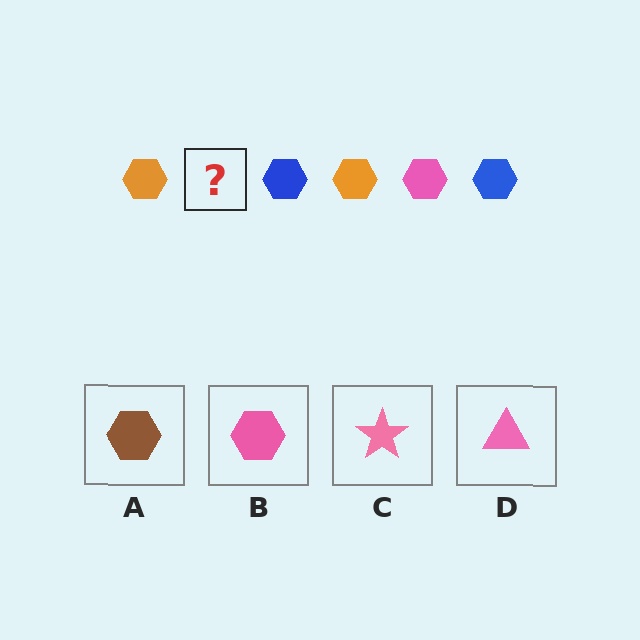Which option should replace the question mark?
Option B.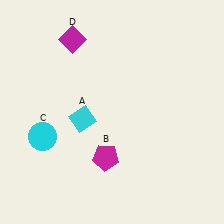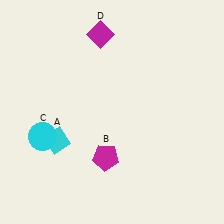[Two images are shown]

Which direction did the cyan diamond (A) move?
The cyan diamond (A) moved left.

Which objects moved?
The objects that moved are: the cyan diamond (A), the magenta diamond (D).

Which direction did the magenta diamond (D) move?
The magenta diamond (D) moved right.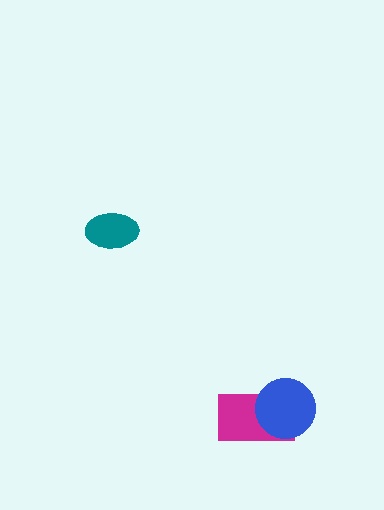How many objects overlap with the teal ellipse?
0 objects overlap with the teal ellipse.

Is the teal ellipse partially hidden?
No, no other shape covers it.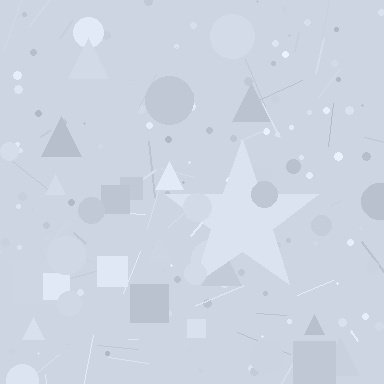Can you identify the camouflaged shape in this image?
The camouflaged shape is a star.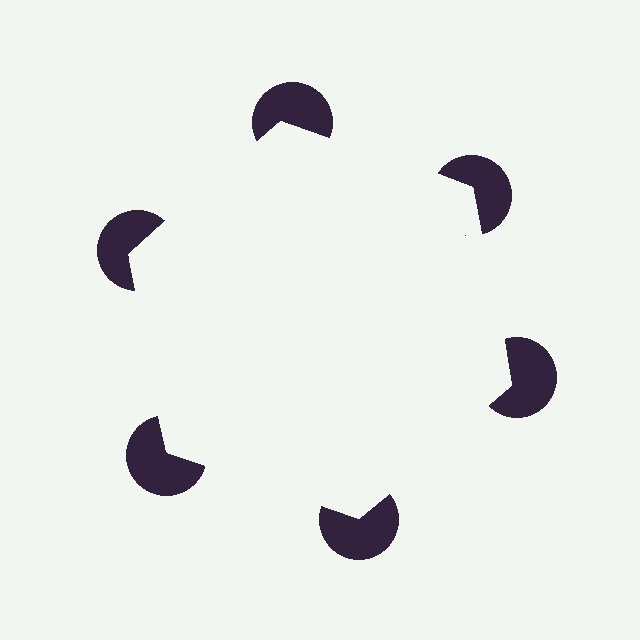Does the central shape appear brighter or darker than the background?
It typically appears slightly brighter than the background, even though no actual brightness change is drawn.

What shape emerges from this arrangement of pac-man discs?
An illusory hexagon — its edges are inferred from the aligned wedge cuts in the pac-man discs, not physically drawn.